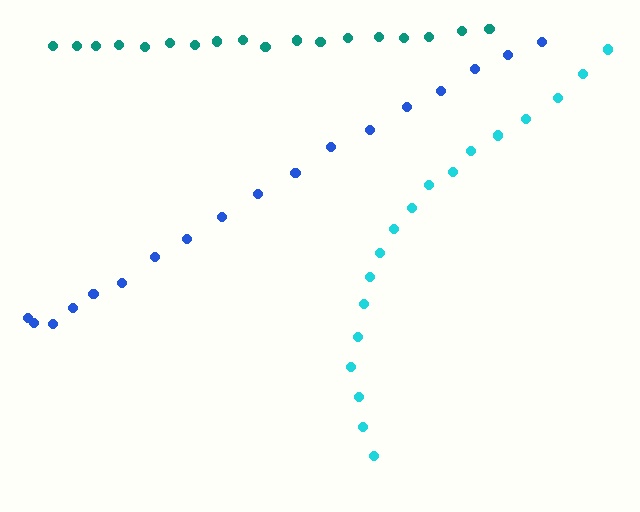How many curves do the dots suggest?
There are 3 distinct paths.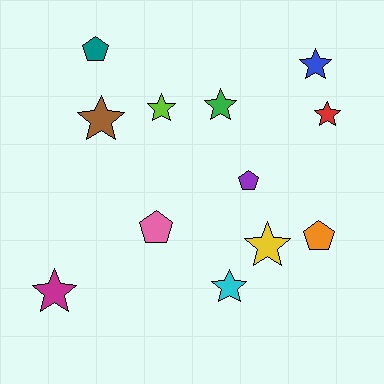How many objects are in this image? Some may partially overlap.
There are 12 objects.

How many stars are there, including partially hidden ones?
There are 8 stars.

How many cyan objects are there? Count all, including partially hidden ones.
There is 1 cyan object.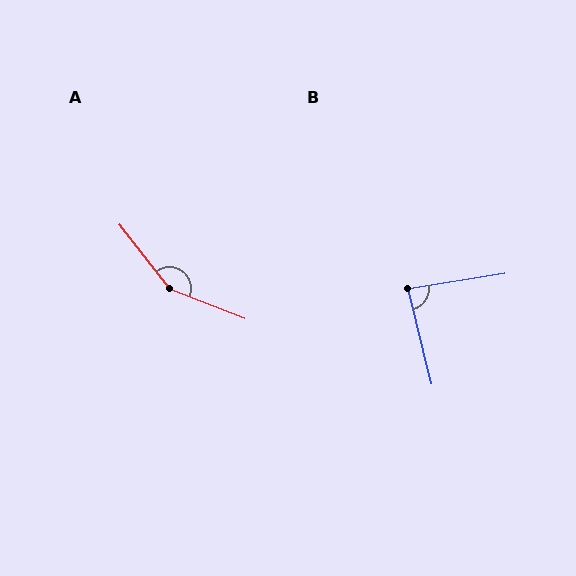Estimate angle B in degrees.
Approximately 85 degrees.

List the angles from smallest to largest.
B (85°), A (149°).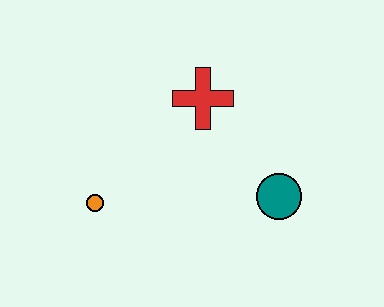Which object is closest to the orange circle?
The red cross is closest to the orange circle.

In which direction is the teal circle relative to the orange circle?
The teal circle is to the right of the orange circle.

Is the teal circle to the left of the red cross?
No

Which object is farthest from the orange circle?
The teal circle is farthest from the orange circle.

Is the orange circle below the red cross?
Yes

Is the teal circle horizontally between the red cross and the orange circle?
No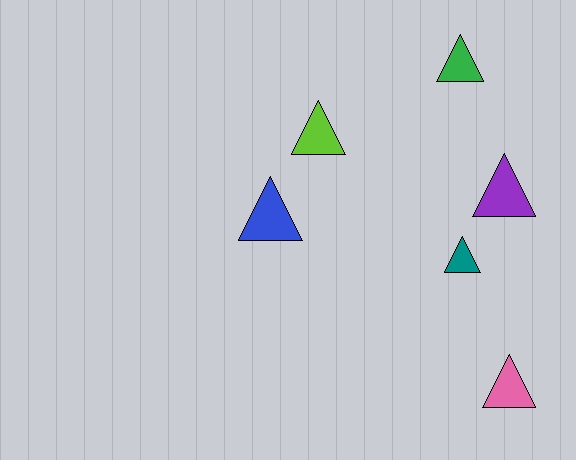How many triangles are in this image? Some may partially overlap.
There are 6 triangles.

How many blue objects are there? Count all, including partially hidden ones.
There is 1 blue object.